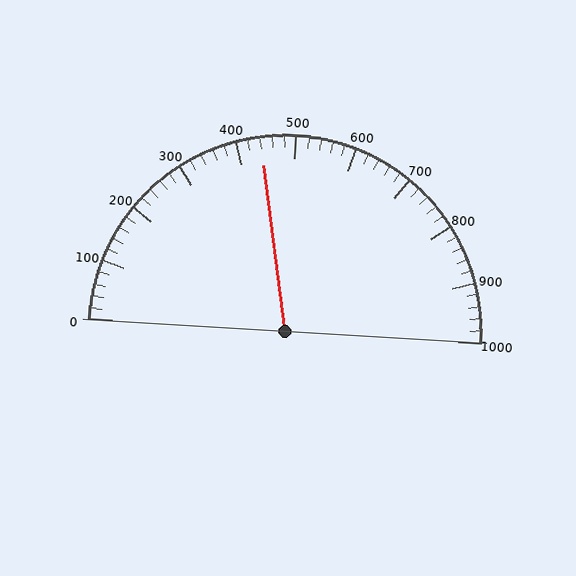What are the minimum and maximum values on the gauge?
The gauge ranges from 0 to 1000.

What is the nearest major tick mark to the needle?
The nearest major tick mark is 400.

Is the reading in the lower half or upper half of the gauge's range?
The reading is in the lower half of the range (0 to 1000).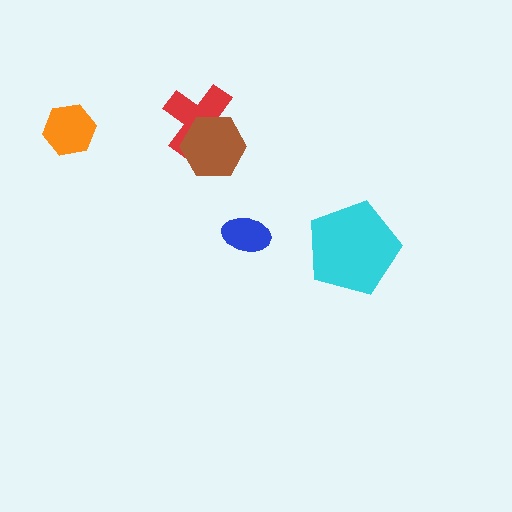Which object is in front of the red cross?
The brown hexagon is in front of the red cross.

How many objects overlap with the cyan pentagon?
0 objects overlap with the cyan pentagon.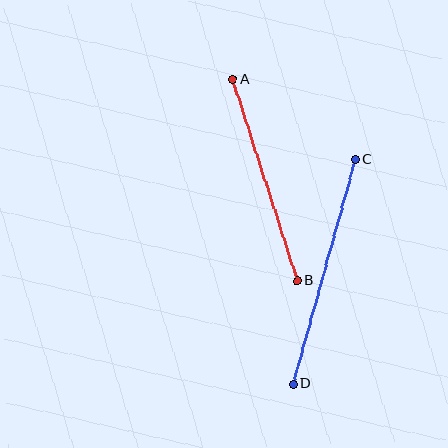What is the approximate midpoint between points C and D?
The midpoint is at approximately (324, 272) pixels.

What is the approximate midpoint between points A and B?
The midpoint is at approximately (265, 180) pixels.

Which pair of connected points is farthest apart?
Points C and D are farthest apart.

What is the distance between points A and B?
The distance is approximately 212 pixels.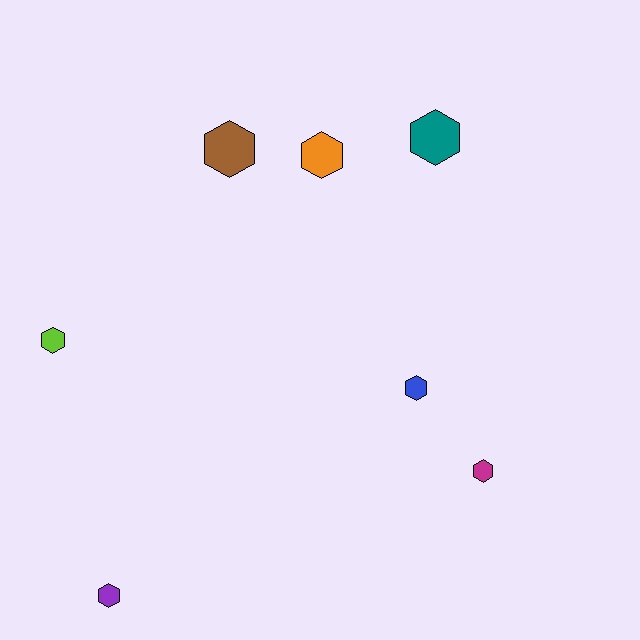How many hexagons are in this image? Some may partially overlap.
There are 7 hexagons.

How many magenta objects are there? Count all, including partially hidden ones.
There is 1 magenta object.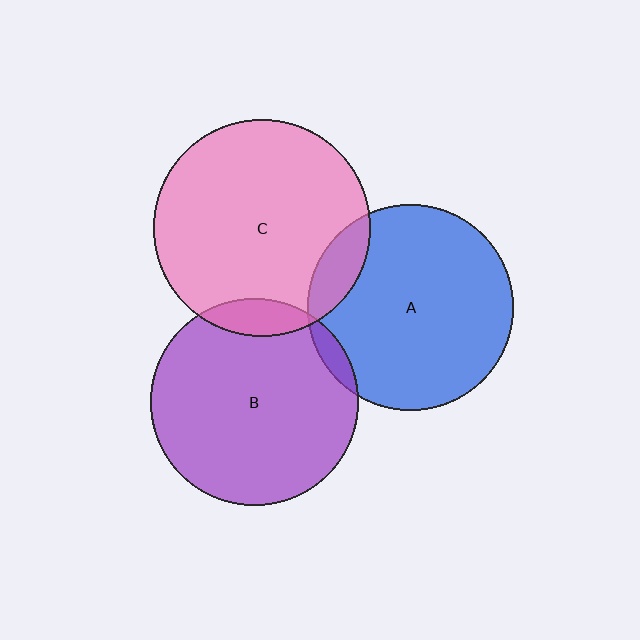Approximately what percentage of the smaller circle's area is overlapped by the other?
Approximately 5%.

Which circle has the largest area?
Circle C (pink).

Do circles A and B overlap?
Yes.